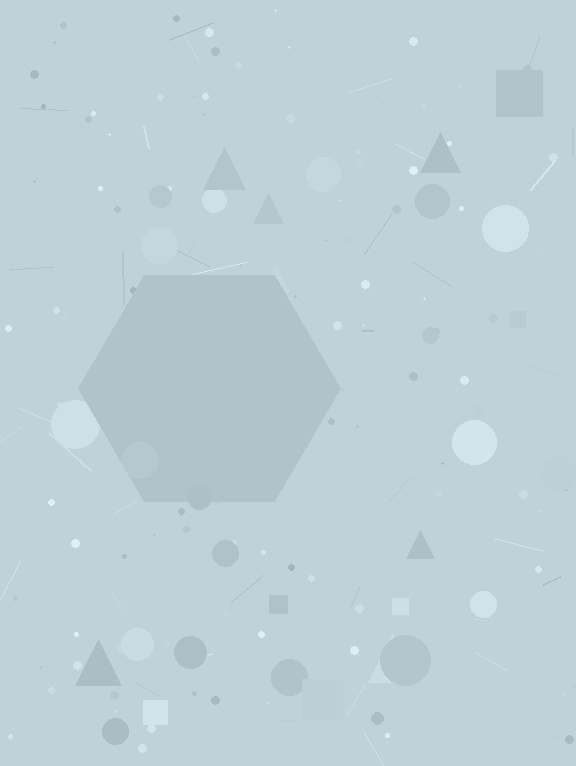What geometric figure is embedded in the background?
A hexagon is embedded in the background.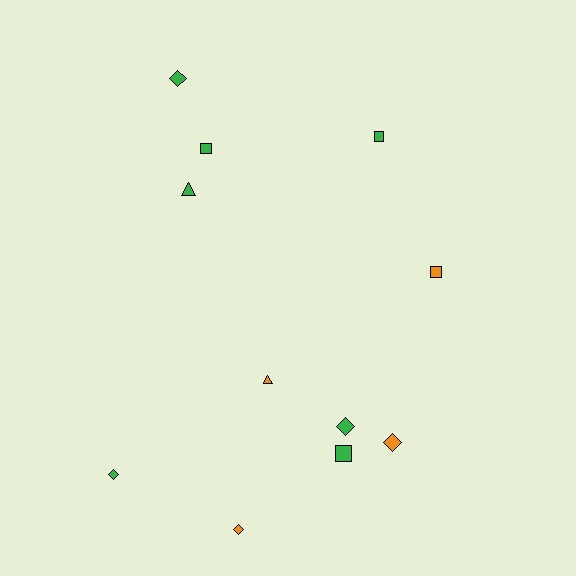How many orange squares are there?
There is 1 orange square.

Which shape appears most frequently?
Diamond, with 5 objects.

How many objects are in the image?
There are 11 objects.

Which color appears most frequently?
Green, with 7 objects.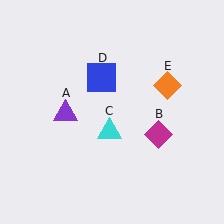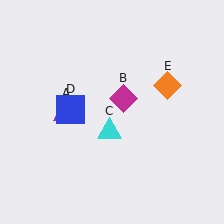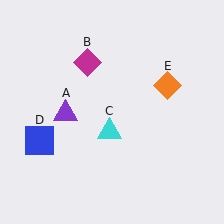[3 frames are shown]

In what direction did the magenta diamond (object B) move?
The magenta diamond (object B) moved up and to the left.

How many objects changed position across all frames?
2 objects changed position: magenta diamond (object B), blue square (object D).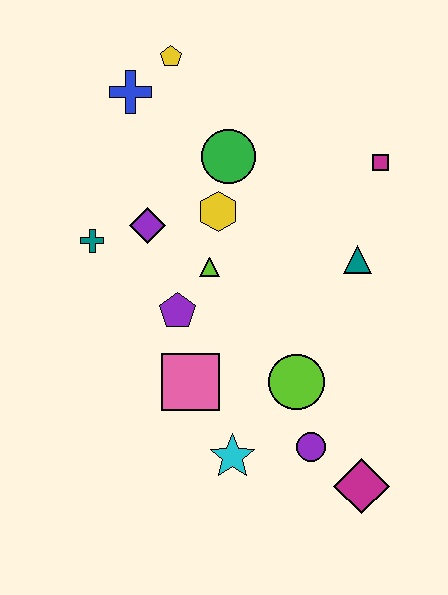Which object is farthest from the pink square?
The yellow pentagon is farthest from the pink square.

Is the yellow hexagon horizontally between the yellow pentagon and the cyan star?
Yes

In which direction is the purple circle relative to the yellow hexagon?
The purple circle is below the yellow hexagon.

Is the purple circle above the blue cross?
No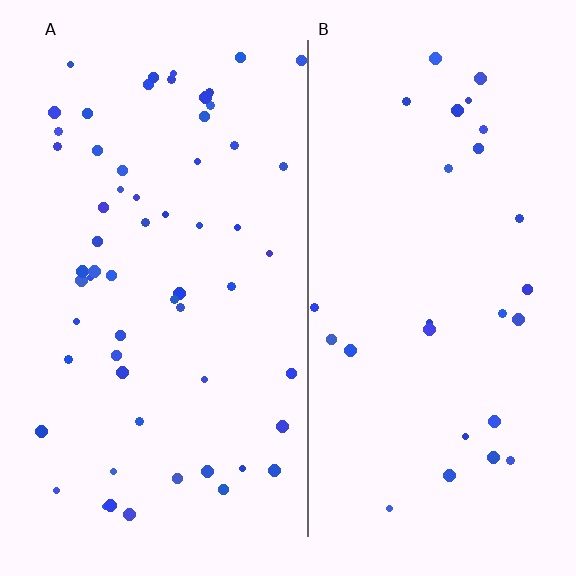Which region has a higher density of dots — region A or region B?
A (the left).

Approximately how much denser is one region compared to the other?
Approximately 2.1× — region A over region B.